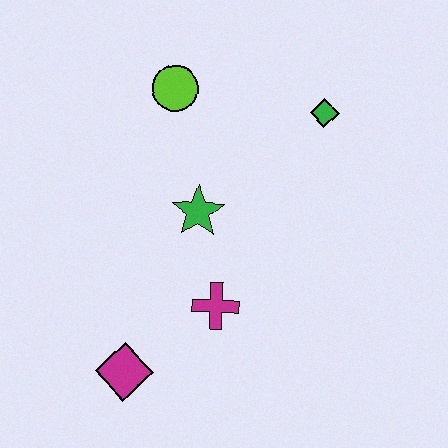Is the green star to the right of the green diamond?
No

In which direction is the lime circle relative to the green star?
The lime circle is above the green star.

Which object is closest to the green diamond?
The lime circle is closest to the green diamond.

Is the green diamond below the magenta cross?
No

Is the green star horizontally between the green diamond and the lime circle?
Yes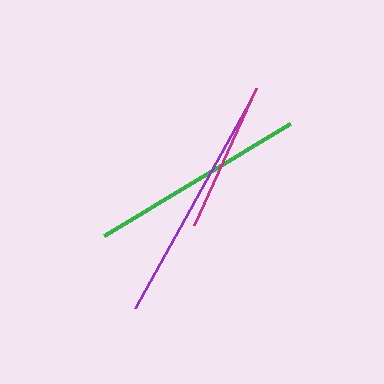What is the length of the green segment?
The green segment is approximately 217 pixels long.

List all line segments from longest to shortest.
From longest to shortest: purple, green, magenta.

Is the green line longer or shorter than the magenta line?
The green line is longer than the magenta line.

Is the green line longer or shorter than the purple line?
The purple line is longer than the green line.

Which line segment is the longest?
The purple line is the longest at approximately 239 pixels.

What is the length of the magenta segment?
The magenta segment is approximately 150 pixels long.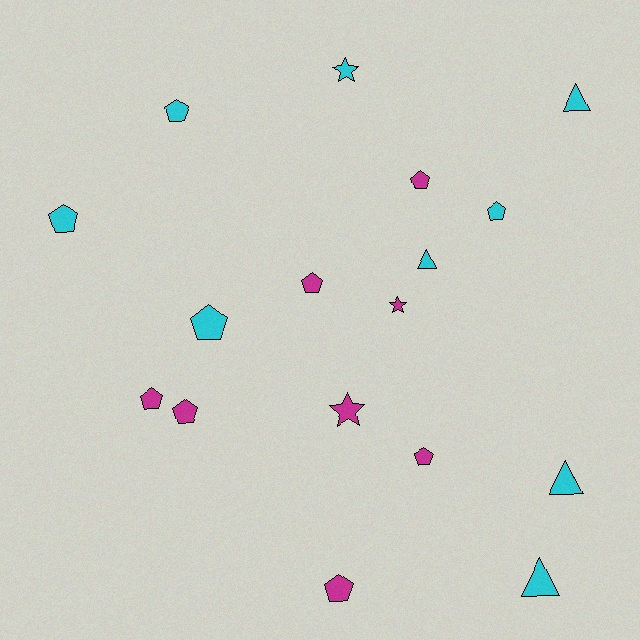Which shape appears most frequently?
Pentagon, with 10 objects.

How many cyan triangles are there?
There are 4 cyan triangles.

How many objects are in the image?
There are 17 objects.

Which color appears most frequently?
Cyan, with 9 objects.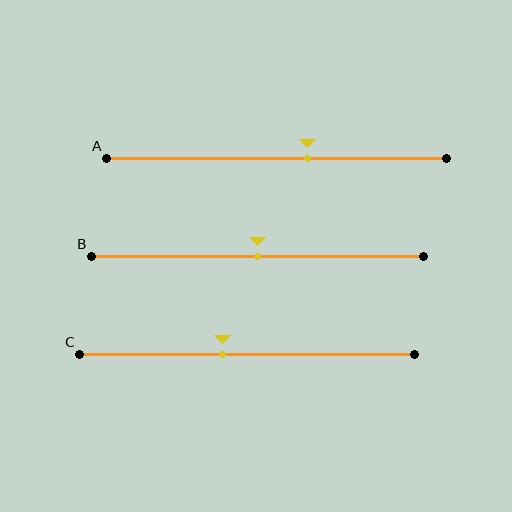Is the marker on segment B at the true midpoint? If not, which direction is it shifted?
Yes, the marker on segment B is at the true midpoint.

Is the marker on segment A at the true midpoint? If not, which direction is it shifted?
No, the marker on segment A is shifted to the right by about 9% of the segment length.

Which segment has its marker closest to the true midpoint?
Segment B has its marker closest to the true midpoint.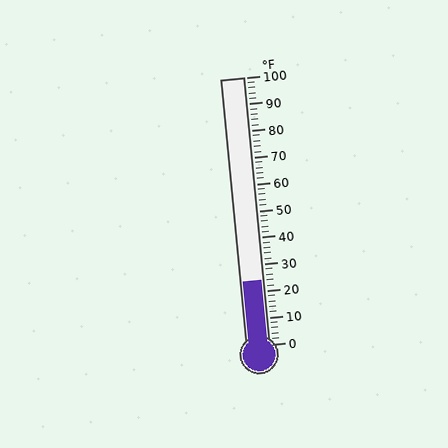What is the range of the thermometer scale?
The thermometer scale ranges from 0°F to 100°F.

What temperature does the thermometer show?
The thermometer shows approximately 24°F.